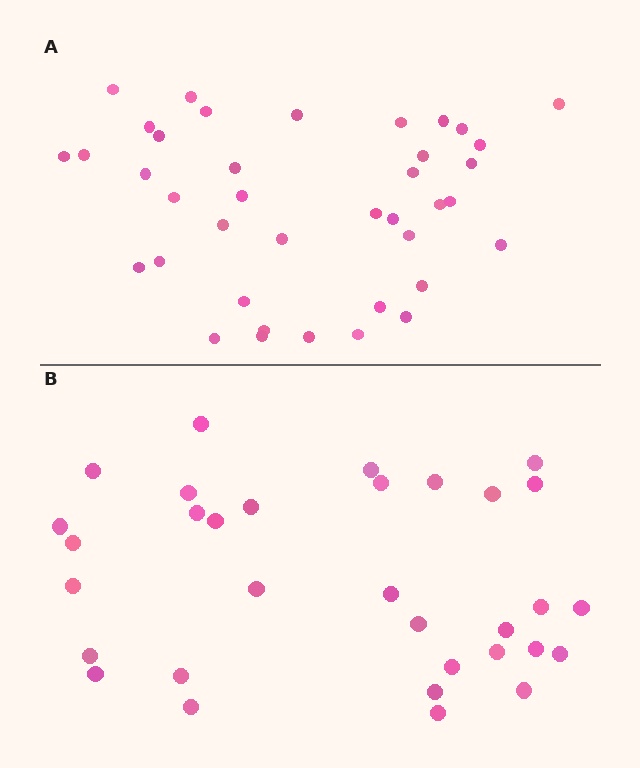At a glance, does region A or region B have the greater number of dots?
Region A (the top region) has more dots.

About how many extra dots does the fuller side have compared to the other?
Region A has roughly 8 or so more dots than region B.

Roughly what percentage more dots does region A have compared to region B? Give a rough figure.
About 20% more.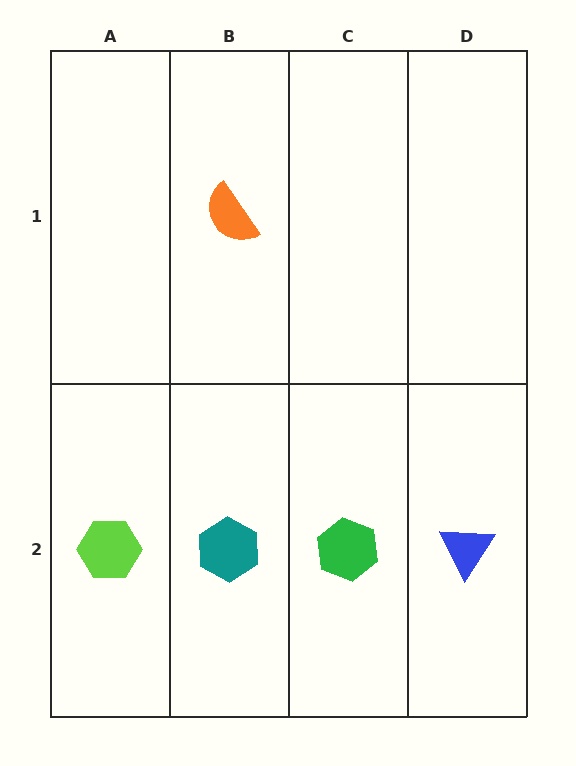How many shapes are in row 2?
4 shapes.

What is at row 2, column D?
A blue triangle.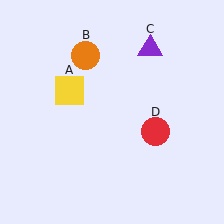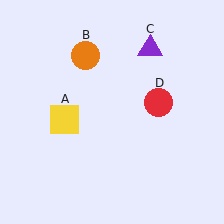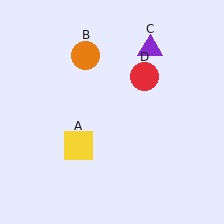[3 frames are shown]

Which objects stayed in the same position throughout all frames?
Orange circle (object B) and purple triangle (object C) remained stationary.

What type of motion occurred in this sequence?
The yellow square (object A), red circle (object D) rotated counterclockwise around the center of the scene.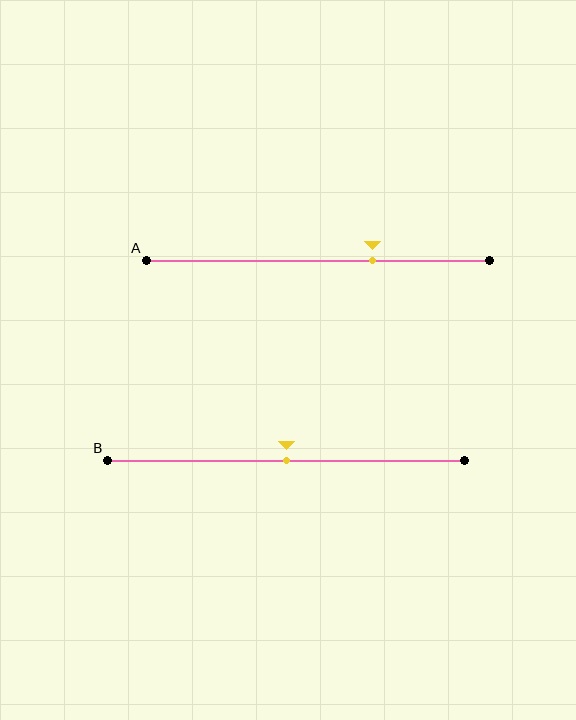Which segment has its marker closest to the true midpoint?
Segment B has its marker closest to the true midpoint.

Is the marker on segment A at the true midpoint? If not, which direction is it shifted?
No, the marker on segment A is shifted to the right by about 16% of the segment length.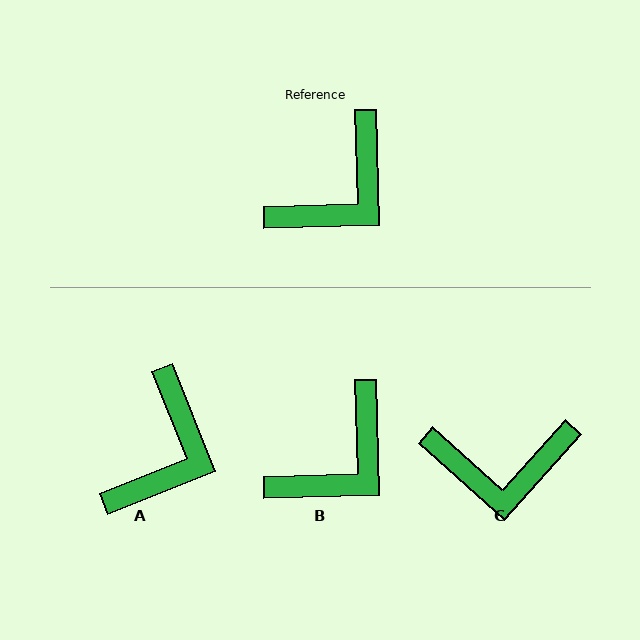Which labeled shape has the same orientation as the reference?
B.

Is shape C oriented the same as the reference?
No, it is off by about 44 degrees.